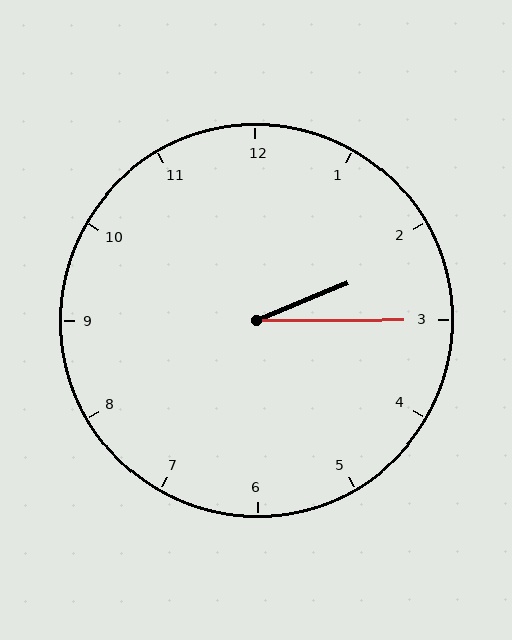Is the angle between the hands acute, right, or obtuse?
It is acute.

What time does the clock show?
2:15.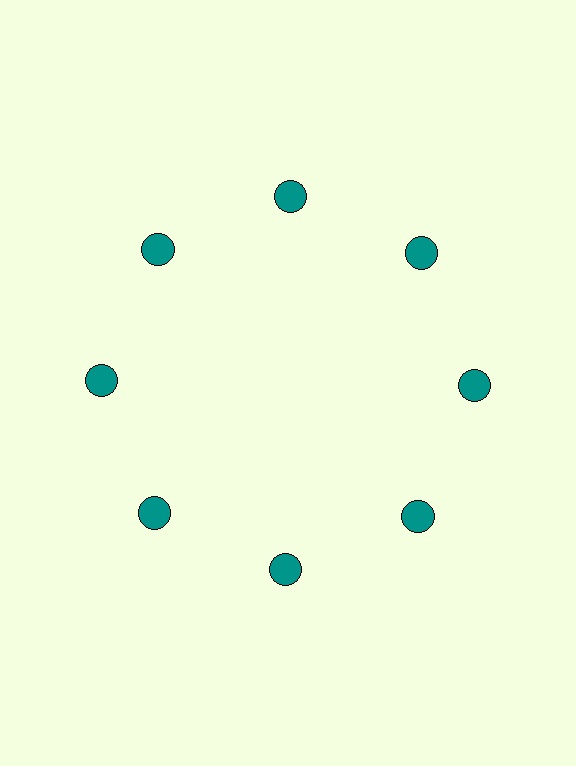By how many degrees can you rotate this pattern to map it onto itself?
The pattern maps onto itself every 45 degrees of rotation.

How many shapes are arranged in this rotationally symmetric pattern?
There are 8 shapes, arranged in 8 groups of 1.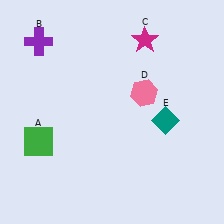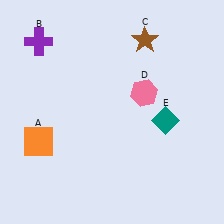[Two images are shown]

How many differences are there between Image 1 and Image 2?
There are 2 differences between the two images.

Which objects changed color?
A changed from green to orange. C changed from magenta to brown.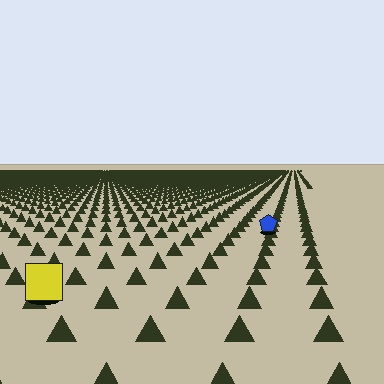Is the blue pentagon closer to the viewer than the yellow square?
No. The yellow square is closer — you can tell from the texture gradient: the ground texture is coarser near it.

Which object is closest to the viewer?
The yellow square is closest. The texture marks near it are larger and more spread out.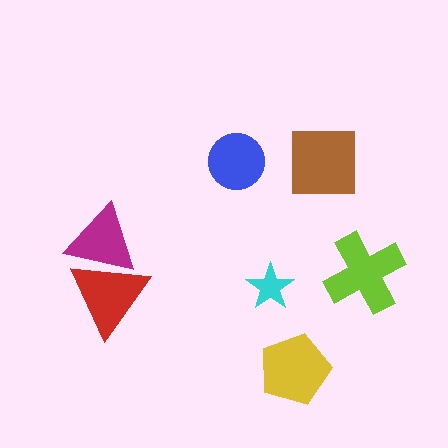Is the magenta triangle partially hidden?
Yes, it is partially covered by another shape.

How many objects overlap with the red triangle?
1 object overlaps with the red triangle.